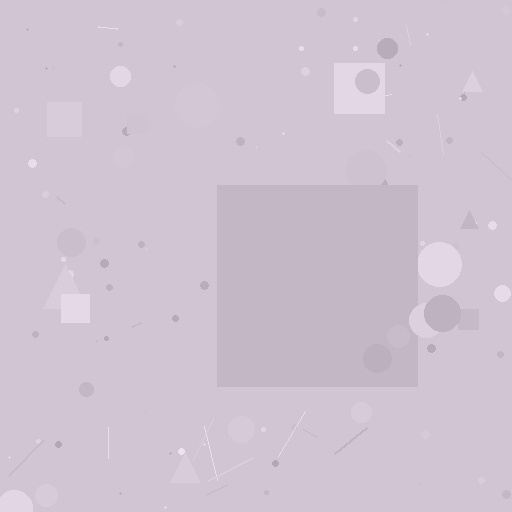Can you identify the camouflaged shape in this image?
The camouflaged shape is a square.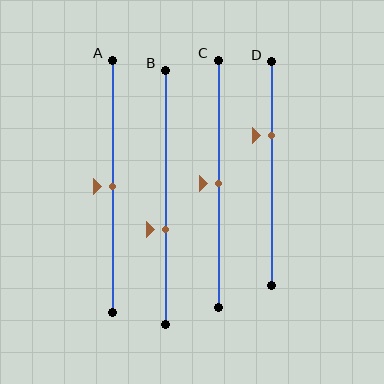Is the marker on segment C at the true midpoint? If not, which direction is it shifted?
Yes, the marker on segment C is at the true midpoint.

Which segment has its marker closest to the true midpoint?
Segment A has its marker closest to the true midpoint.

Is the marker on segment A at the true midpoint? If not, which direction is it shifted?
Yes, the marker on segment A is at the true midpoint.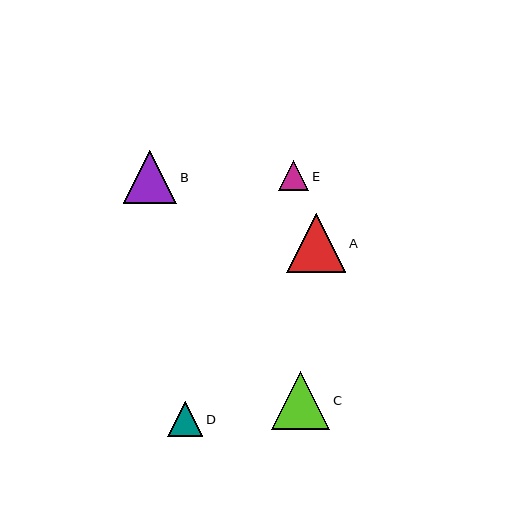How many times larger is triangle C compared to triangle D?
Triangle C is approximately 1.7 times the size of triangle D.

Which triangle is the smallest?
Triangle E is the smallest with a size of approximately 30 pixels.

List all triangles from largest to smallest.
From largest to smallest: A, C, B, D, E.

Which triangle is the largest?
Triangle A is the largest with a size of approximately 59 pixels.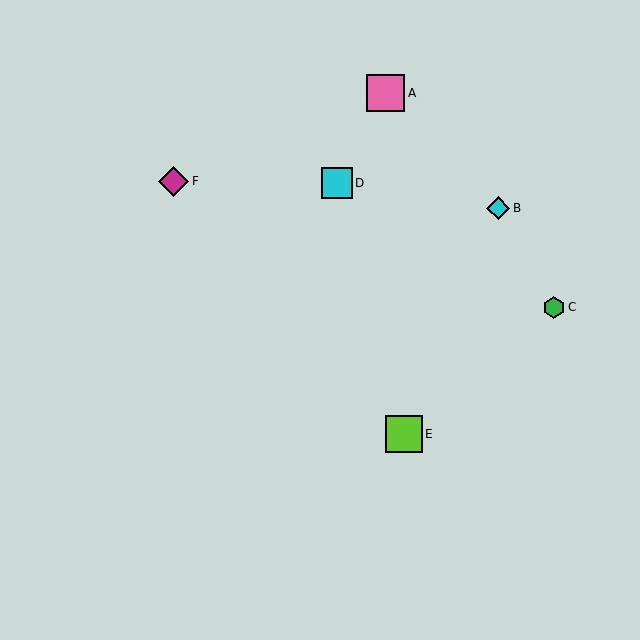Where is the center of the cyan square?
The center of the cyan square is at (337, 183).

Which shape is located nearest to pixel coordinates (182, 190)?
The magenta diamond (labeled F) at (173, 182) is nearest to that location.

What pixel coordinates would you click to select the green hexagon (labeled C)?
Click at (554, 307) to select the green hexagon C.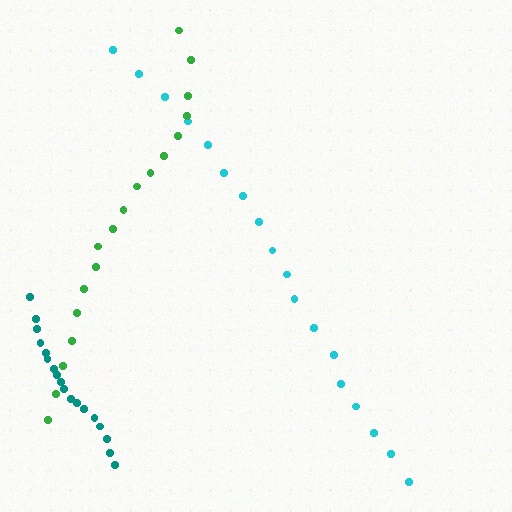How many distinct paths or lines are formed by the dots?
There are 3 distinct paths.